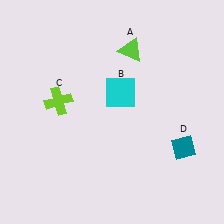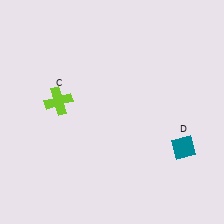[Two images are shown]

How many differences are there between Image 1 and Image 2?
There are 2 differences between the two images.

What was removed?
The lime triangle (A), the cyan square (B) were removed in Image 2.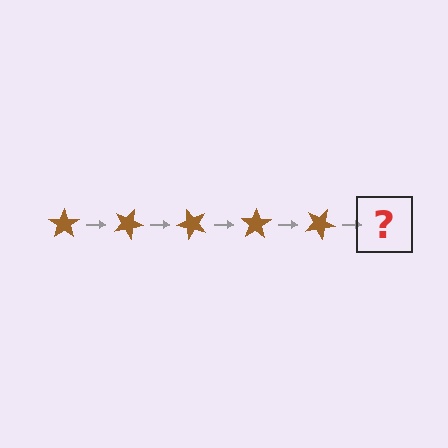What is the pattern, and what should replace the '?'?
The pattern is that the star rotates 25 degrees each step. The '?' should be a brown star rotated 125 degrees.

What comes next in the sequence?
The next element should be a brown star rotated 125 degrees.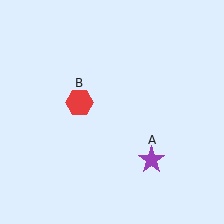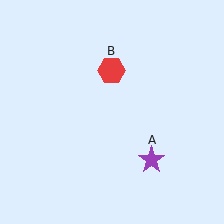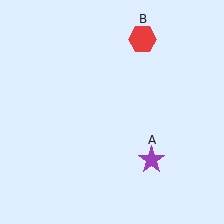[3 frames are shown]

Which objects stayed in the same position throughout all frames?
Purple star (object A) remained stationary.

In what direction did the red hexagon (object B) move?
The red hexagon (object B) moved up and to the right.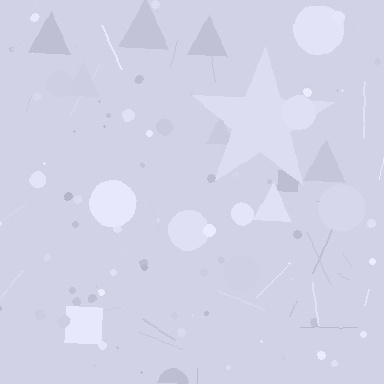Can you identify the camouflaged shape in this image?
The camouflaged shape is a star.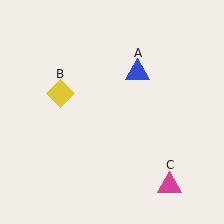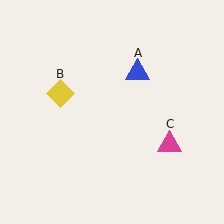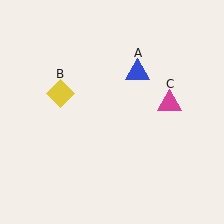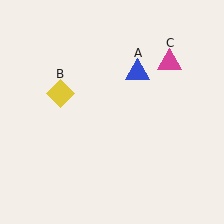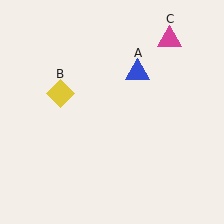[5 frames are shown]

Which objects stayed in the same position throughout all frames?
Blue triangle (object A) and yellow diamond (object B) remained stationary.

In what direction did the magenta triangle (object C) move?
The magenta triangle (object C) moved up.